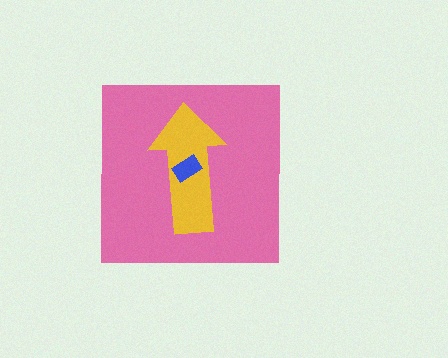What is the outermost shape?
The pink square.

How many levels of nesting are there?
3.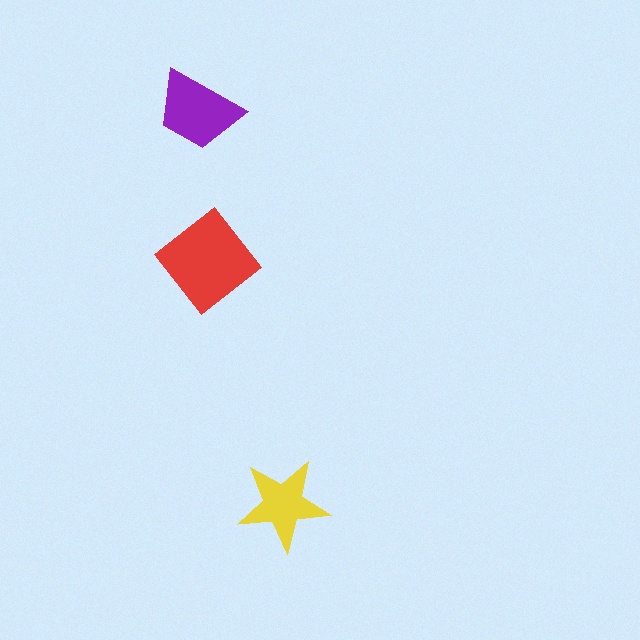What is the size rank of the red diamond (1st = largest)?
1st.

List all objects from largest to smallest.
The red diamond, the purple trapezoid, the yellow star.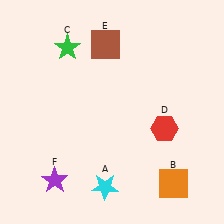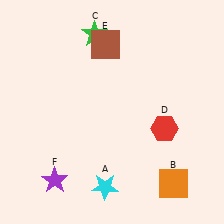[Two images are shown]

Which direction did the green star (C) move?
The green star (C) moved right.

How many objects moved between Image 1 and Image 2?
1 object moved between the two images.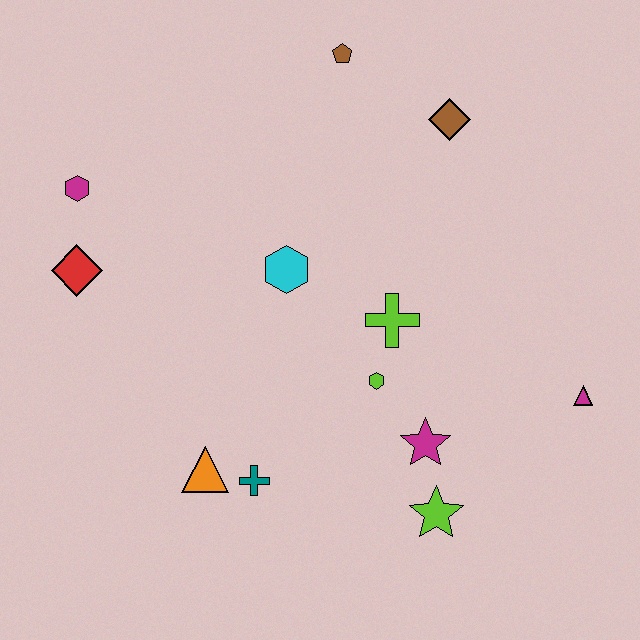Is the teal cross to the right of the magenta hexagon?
Yes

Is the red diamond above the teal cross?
Yes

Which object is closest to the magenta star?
The lime star is closest to the magenta star.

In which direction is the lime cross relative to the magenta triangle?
The lime cross is to the left of the magenta triangle.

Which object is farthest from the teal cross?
The brown pentagon is farthest from the teal cross.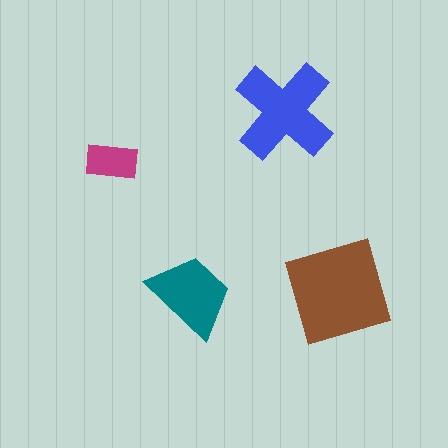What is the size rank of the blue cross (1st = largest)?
2nd.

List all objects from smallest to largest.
The magenta rectangle, the teal trapezoid, the blue cross, the brown diamond.